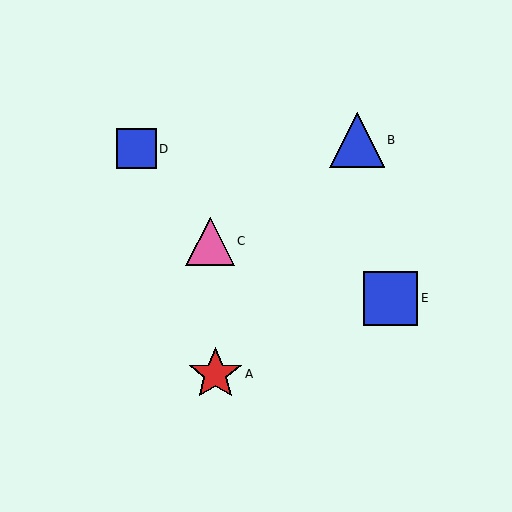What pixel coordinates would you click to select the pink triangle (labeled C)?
Click at (210, 241) to select the pink triangle C.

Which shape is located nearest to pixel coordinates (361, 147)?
The blue triangle (labeled B) at (357, 140) is nearest to that location.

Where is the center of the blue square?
The center of the blue square is at (136, 149).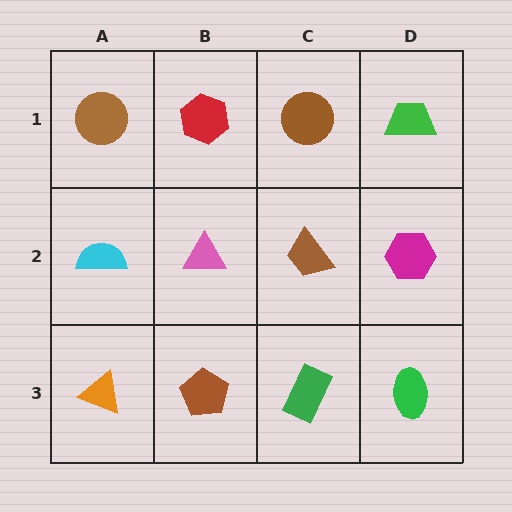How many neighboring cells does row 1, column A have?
2.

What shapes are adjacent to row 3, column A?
A cyan semicircle (row 2, column A), a brown pentagon (row 3, column B).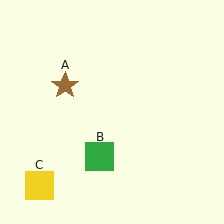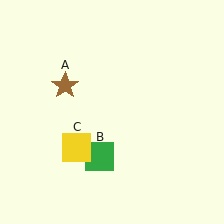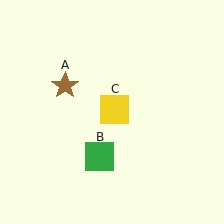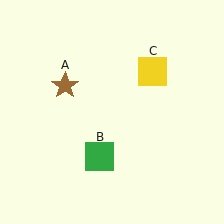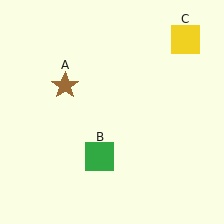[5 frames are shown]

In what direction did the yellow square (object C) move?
The yellow square (object C) moved up and to the right.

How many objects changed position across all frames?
1 object changed position: yellow square (object C).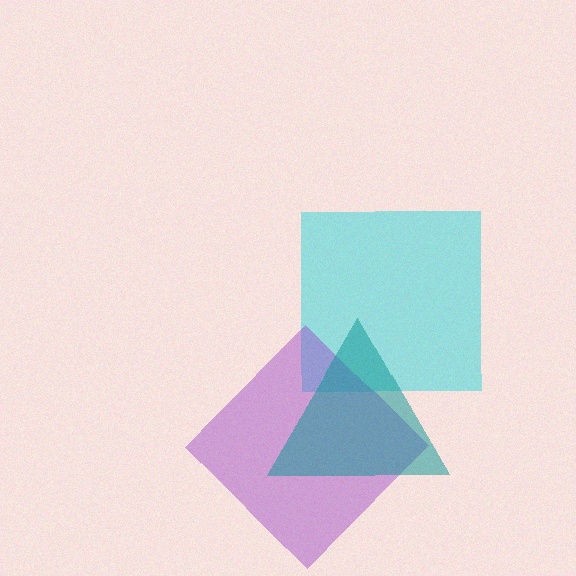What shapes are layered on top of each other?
The layered shapes are: a cyan square, a purple diamond, a teal triangle.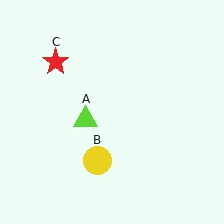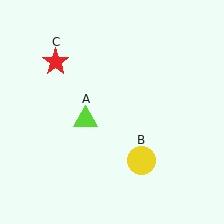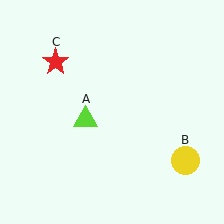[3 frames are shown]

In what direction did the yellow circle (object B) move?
The yellow circle (object B) moved right.